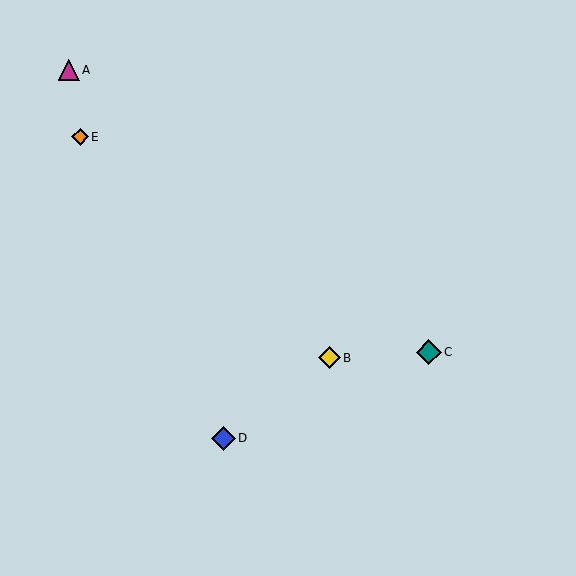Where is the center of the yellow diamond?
The center of the yellow diamond is at (329, 358).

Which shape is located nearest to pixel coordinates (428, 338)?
The teal diamond (labeled C) at (429, 352) is nearest to that location.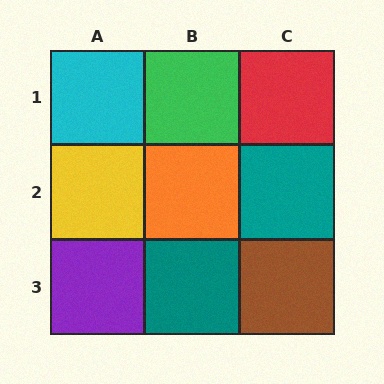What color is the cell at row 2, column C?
Teal.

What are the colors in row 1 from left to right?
Cyan, green, red.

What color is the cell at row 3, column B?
Teal.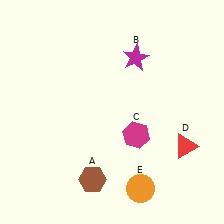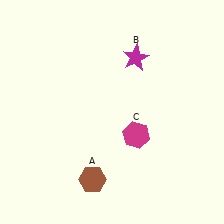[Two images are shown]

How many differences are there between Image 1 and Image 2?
There are 2 differences between the two images.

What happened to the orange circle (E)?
The orange circle (E) was removed in Image 2. It was in the bottom-right area of Image 1.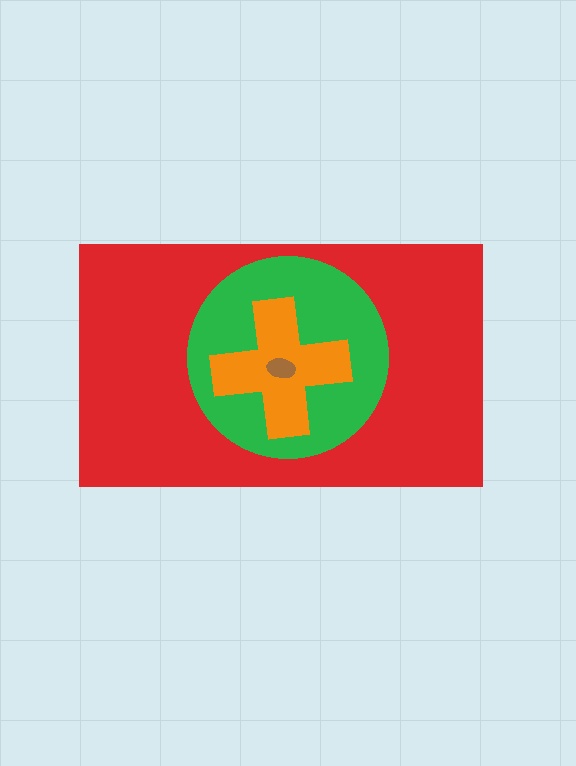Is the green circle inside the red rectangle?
Yes.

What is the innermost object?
The brown ellipse.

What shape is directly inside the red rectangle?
The green circle.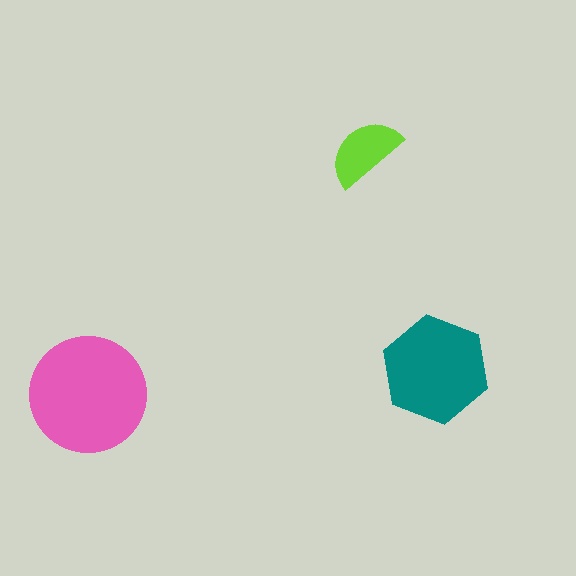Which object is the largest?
The pink circle.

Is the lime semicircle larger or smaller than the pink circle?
Smaller.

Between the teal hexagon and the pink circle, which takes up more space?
The pink circle.